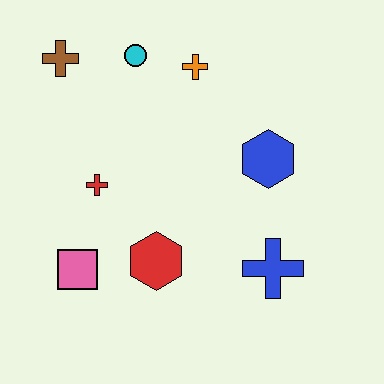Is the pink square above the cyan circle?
No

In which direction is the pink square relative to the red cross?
The pink square is below the red cross.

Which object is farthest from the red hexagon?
The brown cross is farthest from the red hexagon.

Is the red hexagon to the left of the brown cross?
No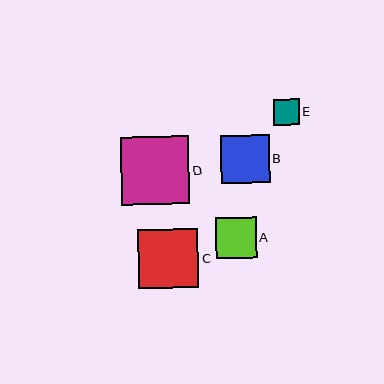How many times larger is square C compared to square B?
Square C is approximately 1.2 times the size of square B.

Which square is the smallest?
Square E is the smallest with a size of approximately 26 pixels.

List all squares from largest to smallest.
From largest to smallest: D, C, B, A, E.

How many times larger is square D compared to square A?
Square D is approximately 1.7 times the size of square A.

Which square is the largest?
Square D is the largest with a size of approximately 68 pixels.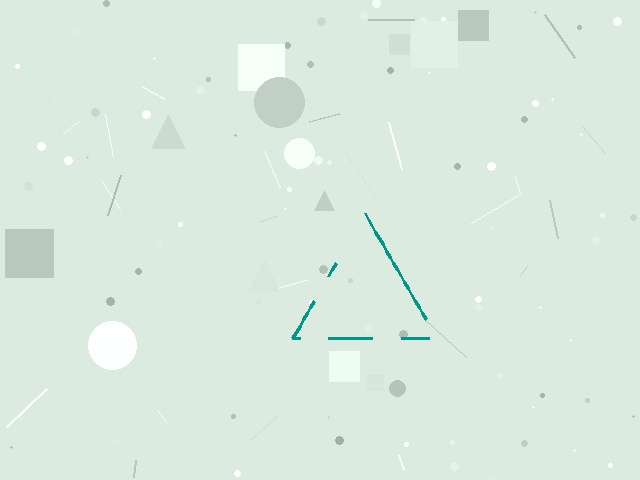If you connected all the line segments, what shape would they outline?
They would outline a triangle.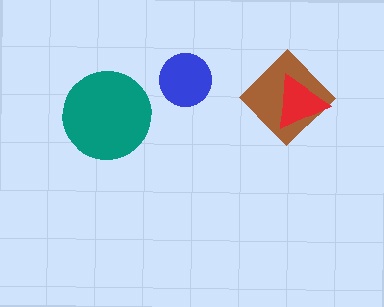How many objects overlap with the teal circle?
0 objects overlap with the teal circle.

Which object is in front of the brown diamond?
The red triangle is in front of the brown diamond.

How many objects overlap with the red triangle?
1 object overlaps with the red triangle.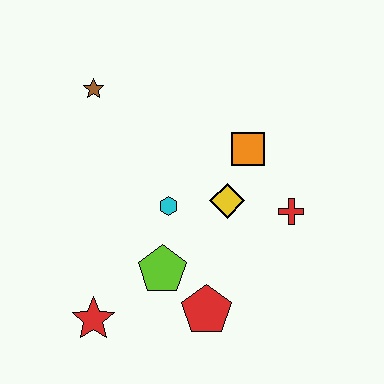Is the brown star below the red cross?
No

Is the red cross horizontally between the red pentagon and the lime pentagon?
No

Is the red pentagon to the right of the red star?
Yes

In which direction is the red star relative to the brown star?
The red star is below the brown star.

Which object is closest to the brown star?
The cyan hexagon is closest to the brown star.